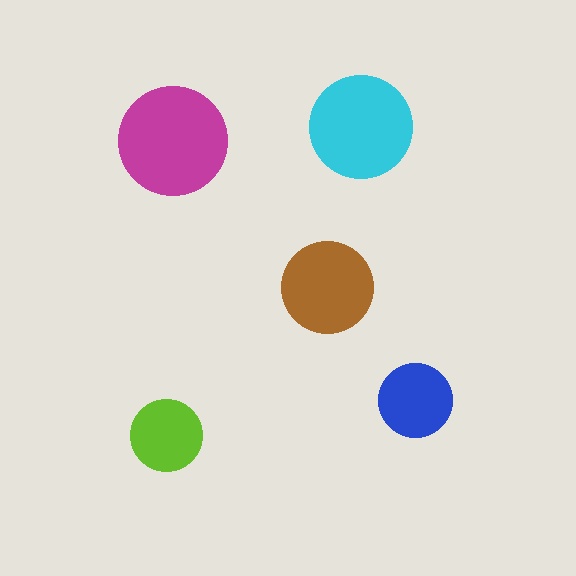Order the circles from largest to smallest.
the magenta one, the cyan one, the brown one, the blue one, the lime one.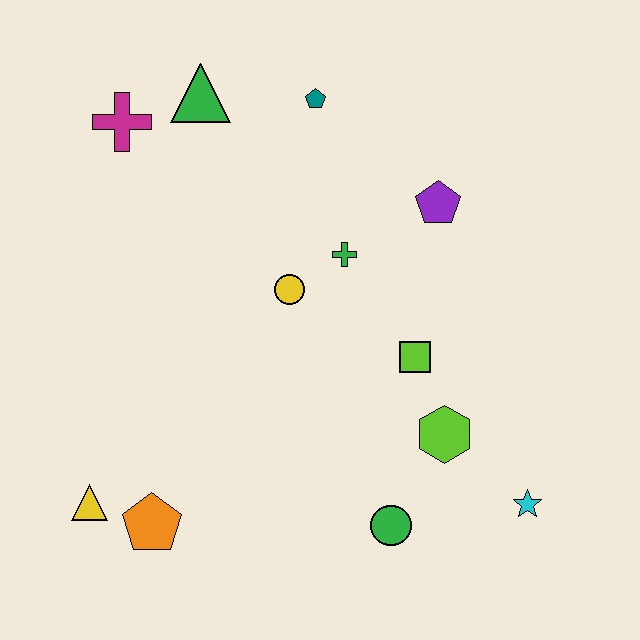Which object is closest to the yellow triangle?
The orange pentagon is closest to the yellow triangle.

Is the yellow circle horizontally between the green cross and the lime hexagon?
No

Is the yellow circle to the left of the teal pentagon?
Yes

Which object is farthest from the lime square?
The magenta cross is farthest from the lime square.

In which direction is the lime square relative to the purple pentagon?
The lime square is below the purple pentagon.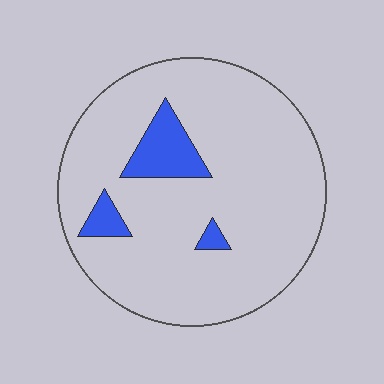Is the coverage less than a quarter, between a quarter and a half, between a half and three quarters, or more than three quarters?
Less than a quarter.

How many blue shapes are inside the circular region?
3.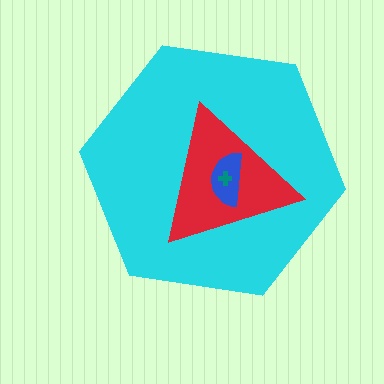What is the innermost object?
The teal cross.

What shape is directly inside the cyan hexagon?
The red triangle.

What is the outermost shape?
The cyan hexagon.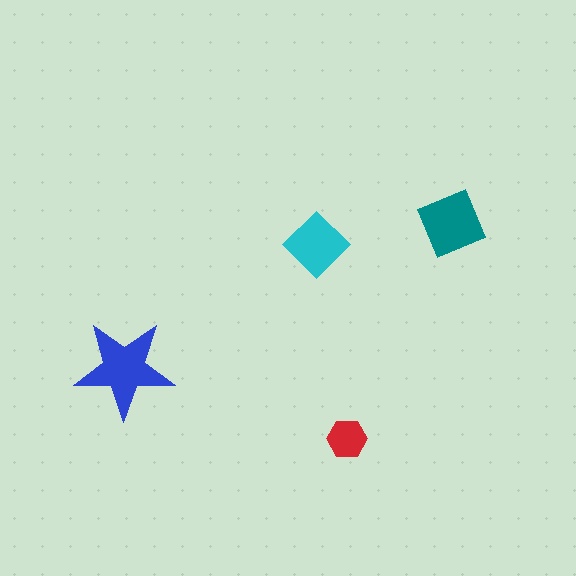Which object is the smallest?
The red hexagon.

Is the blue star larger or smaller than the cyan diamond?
Larger.